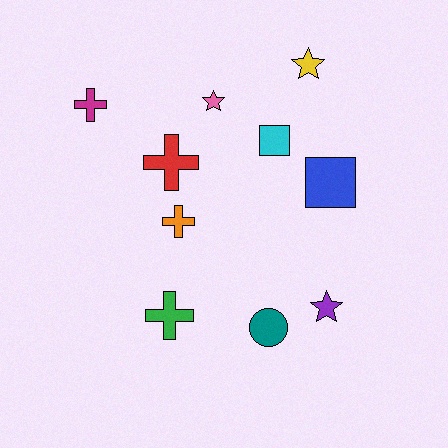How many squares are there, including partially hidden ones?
There are 2 squares.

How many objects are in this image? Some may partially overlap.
There are 10 objects.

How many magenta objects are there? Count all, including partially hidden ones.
There is 1 magenta object.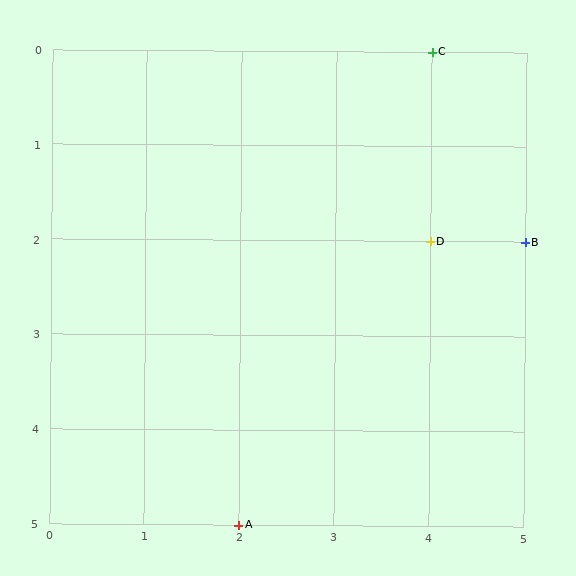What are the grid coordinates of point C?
Point C is at grid coordinates (4, 0).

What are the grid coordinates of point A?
Point A is at grid coordinates (2, 5).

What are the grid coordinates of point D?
Point D is at grid coordinates (4, 2).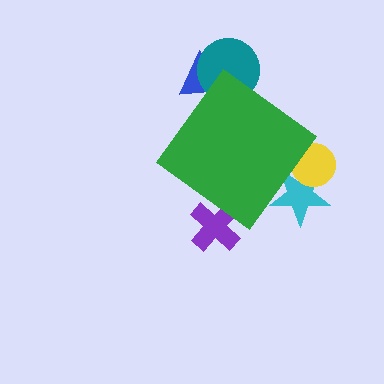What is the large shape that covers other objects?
A green diamond.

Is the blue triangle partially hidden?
Yes, the blue triangle is partially hidden behind the green diamond.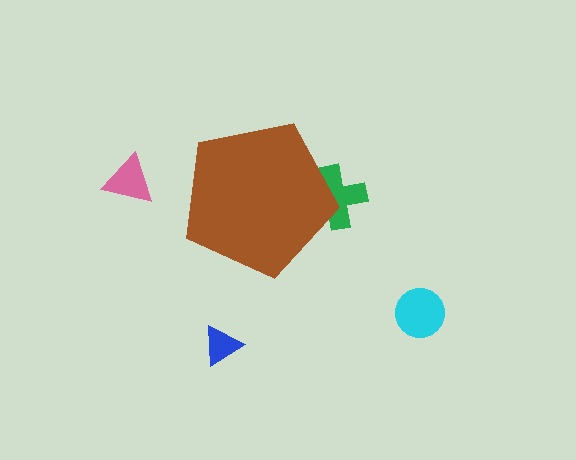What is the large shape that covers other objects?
A brown pentagon.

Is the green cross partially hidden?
Yes, the green cross is partially hidden behind the brown pentagon.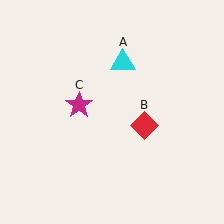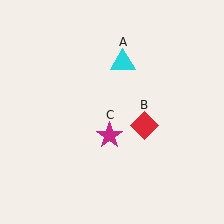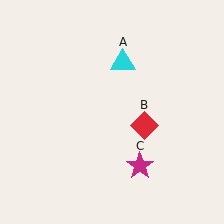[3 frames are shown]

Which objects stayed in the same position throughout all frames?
Cyan triangle (object A) and red diamond (object B) remained stationary.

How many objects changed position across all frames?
1 object changed position: magenta star (object C).